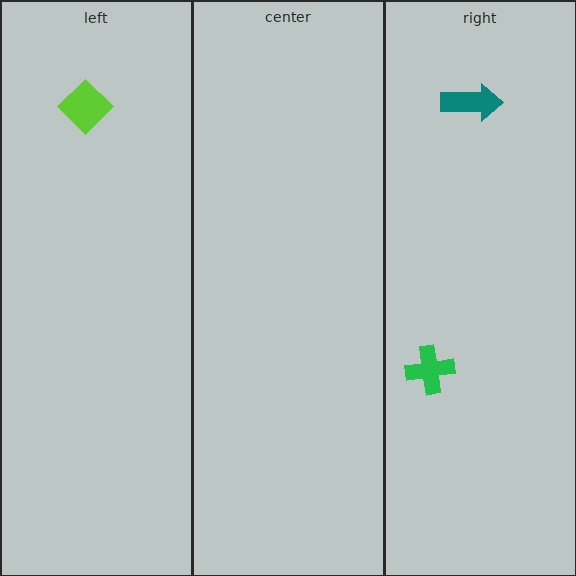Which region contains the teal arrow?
The right region.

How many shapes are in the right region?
2.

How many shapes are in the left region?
1.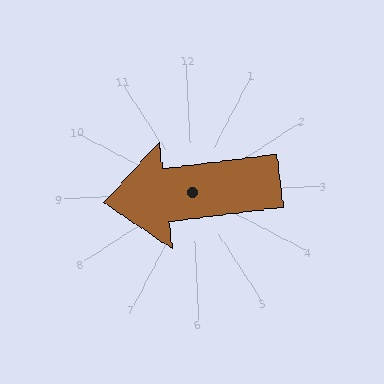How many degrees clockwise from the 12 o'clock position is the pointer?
Approximately 266 degrees.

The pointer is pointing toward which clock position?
Roughly 9 o'clock.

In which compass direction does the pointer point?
West.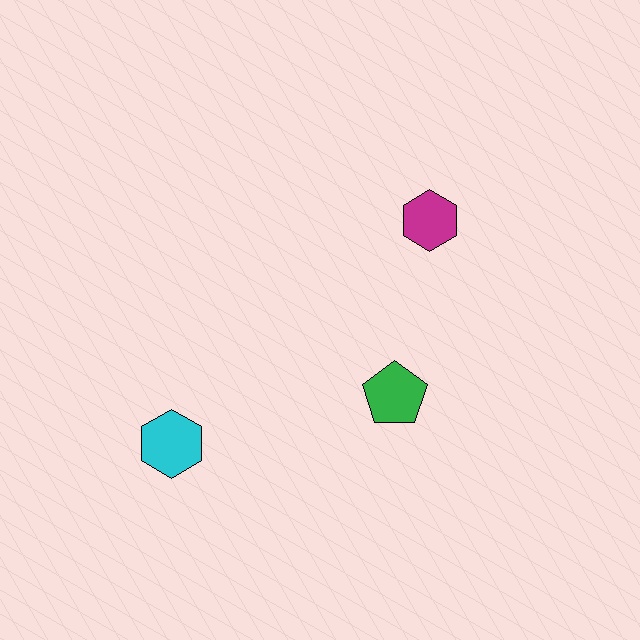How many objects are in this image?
There are 3 objects.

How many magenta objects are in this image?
There is 1 magenta object.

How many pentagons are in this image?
There is 1 pentagon.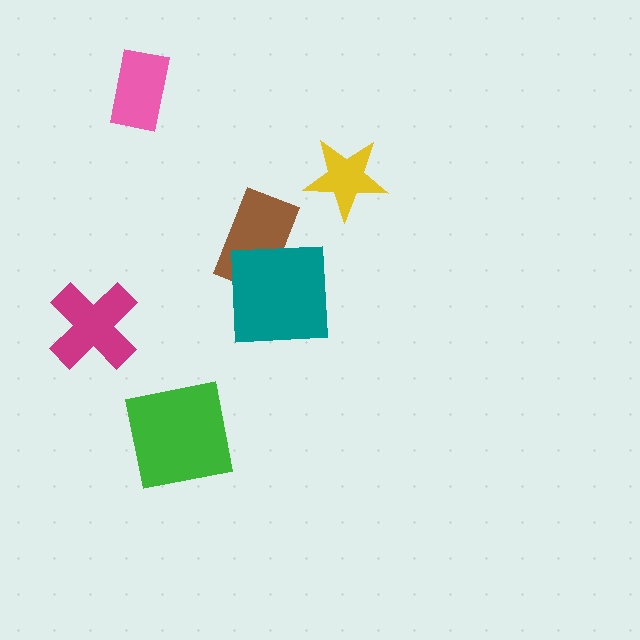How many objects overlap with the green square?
0 objects overlap with the green square.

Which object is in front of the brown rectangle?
The teal square is in front of the brown rectangle.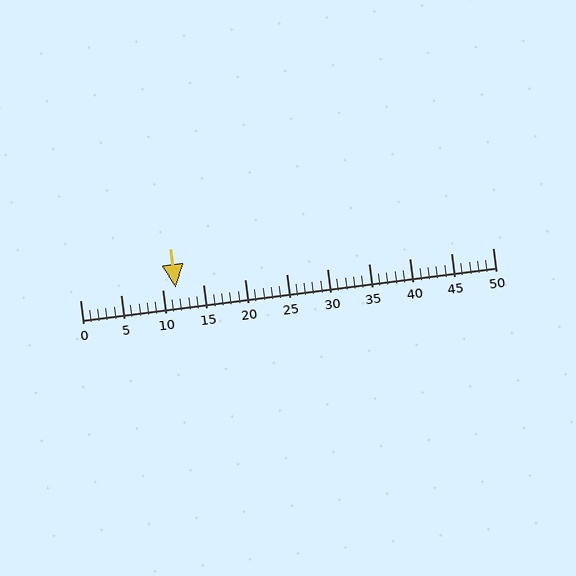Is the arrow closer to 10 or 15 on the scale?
The arrow is closer to 10.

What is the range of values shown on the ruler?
The ruler shows values from 0 to 50.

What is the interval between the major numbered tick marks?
The major tick marks are spaced 5 units apart.